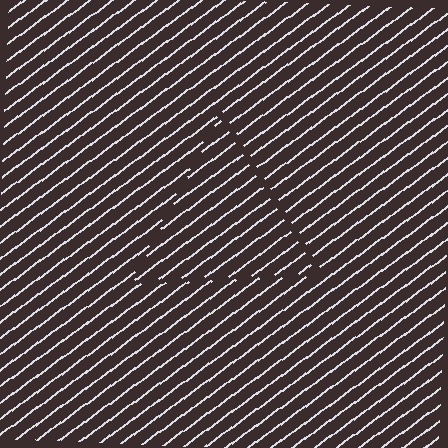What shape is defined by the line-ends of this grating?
An illusory triangle. The interior of the shape contains the same grating, shifted by half a period — the contour is defined by the phase discontinuity where line-ends from the inner and outer gratings abut.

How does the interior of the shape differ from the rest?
The interior of the shape contains the same grating, shifted by half a period — the contour is defined by the phase discontinuity where line-ends from the inner and outer gratings abut.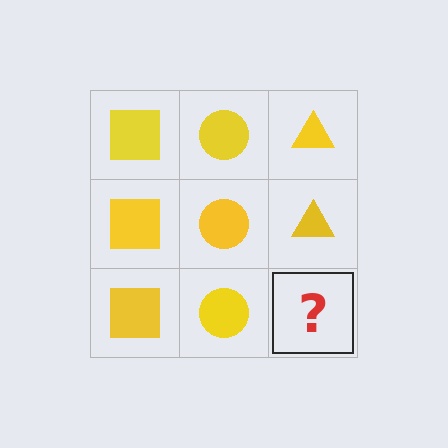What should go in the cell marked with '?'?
The missing cell should contain a yellow triangle.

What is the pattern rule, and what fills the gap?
The rule is that each column has a consistent shape. The gap should be filled with a yellow triangle.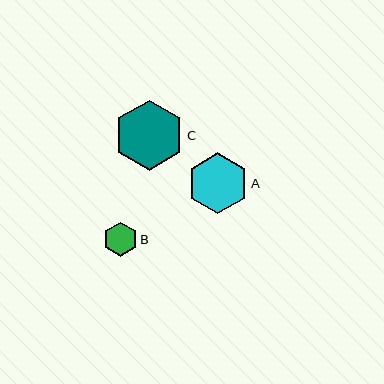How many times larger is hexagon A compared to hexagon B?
Hexagon A is approximately 1.8 times the size of hexagon B.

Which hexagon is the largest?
Hexagon C is the largest with a size of approximately 70 pixels.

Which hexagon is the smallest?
Hexagon B is the smallest with a size of approximately 34 pixels.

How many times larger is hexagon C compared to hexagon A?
Hexagon C is approximately 1.2 times the size of hexagon A.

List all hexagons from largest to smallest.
From largest to smallest: C, A, B.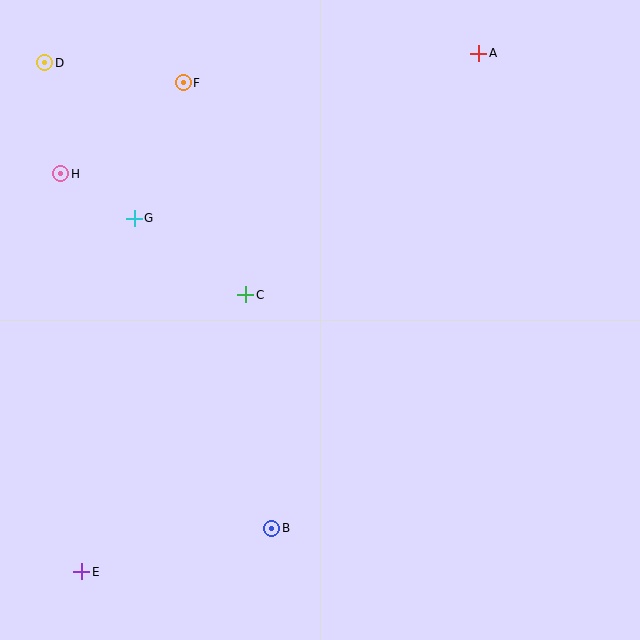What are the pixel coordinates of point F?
Point F is at (183, 83).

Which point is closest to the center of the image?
Point C at (246, 295) is closest to the center.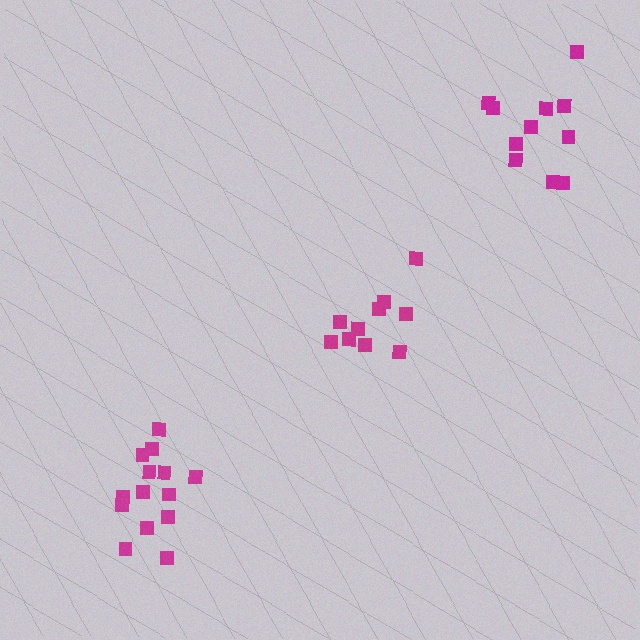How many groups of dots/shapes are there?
There are 3 groups.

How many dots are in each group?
Group 1: 10 dots, Group 2: 11 dots, Group 3: 14 dots (35 total).